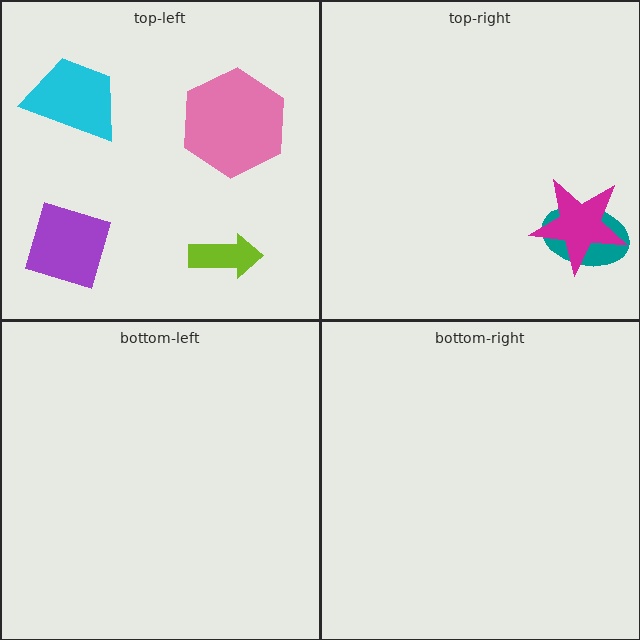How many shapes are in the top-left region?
4.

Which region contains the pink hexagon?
The top-left region.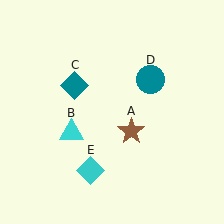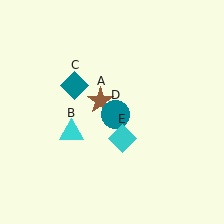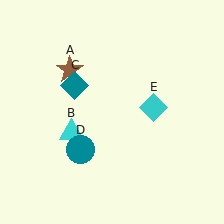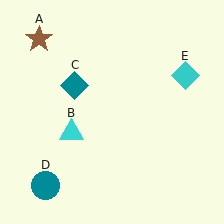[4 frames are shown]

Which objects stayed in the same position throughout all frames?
Cyan triangle (object B) and teal diamond (object C) remained stationary.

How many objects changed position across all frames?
3 objects changed position: brown star (object A), teal circle (object D), cyan diamond (object E).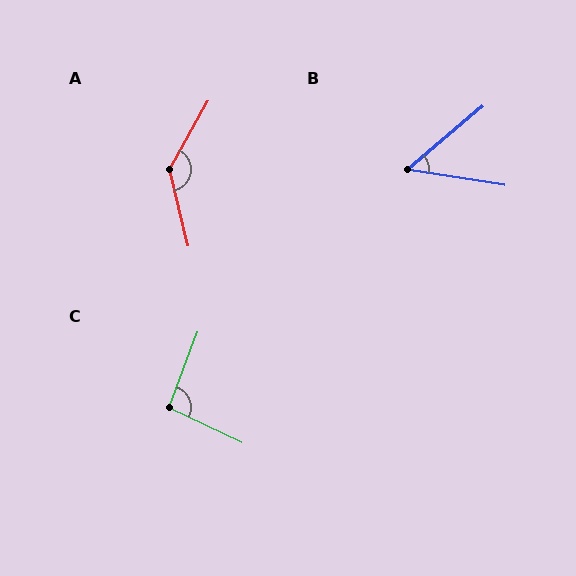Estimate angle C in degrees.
Approximately 95 degrees.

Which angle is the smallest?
B, at approximately 49 degrees.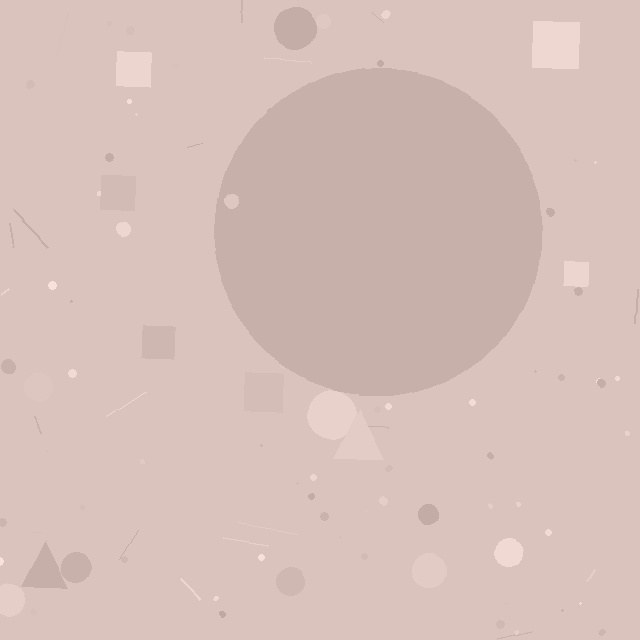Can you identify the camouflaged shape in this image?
The camouflaged shape is a circle.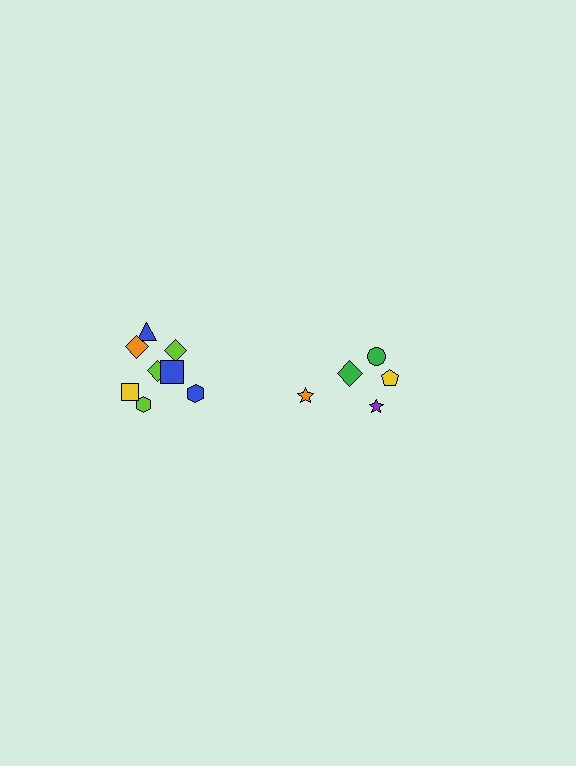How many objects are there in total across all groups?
There are 13 objects.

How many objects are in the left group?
There are 8 objects.